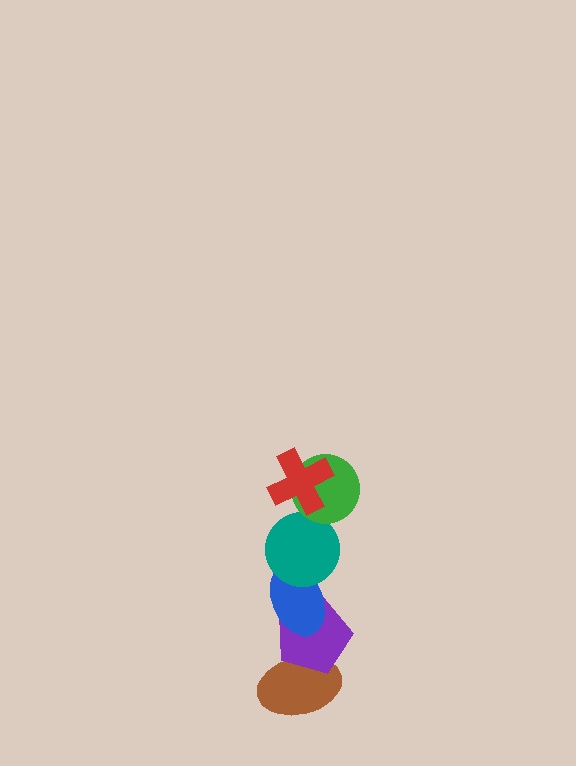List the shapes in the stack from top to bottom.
From top to bottom: the red cross, the green circle, the teal circle, the blue ellipse, the purple pentagon, the brown ellipse.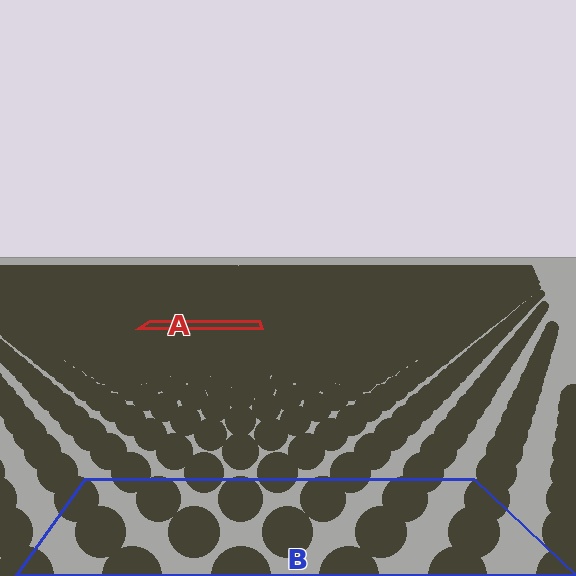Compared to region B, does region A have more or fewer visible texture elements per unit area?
Region A has more texture elements per unit area — they are packed more densely because it is farther away.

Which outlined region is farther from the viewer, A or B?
Region A is farther from the viewer — the texture elements inside it appear smaller and more densely packed.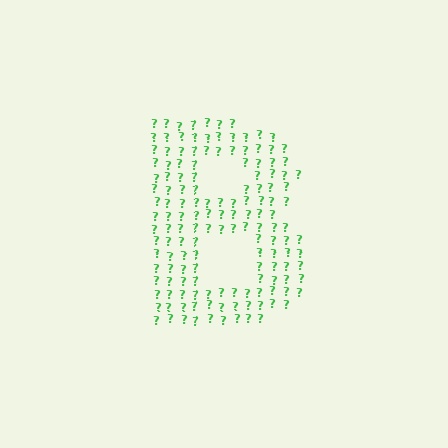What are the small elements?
The small elements are question marks.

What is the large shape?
The large shape is the letter B.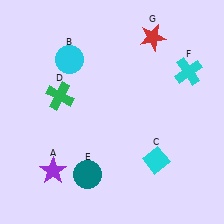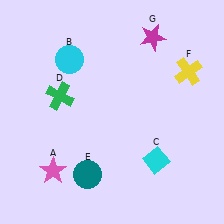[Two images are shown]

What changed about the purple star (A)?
In Image 1, A is purple. In Image 2, it changed to pink.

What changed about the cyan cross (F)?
In Image 1, F is cyan. In Image 2, it changed to yellow.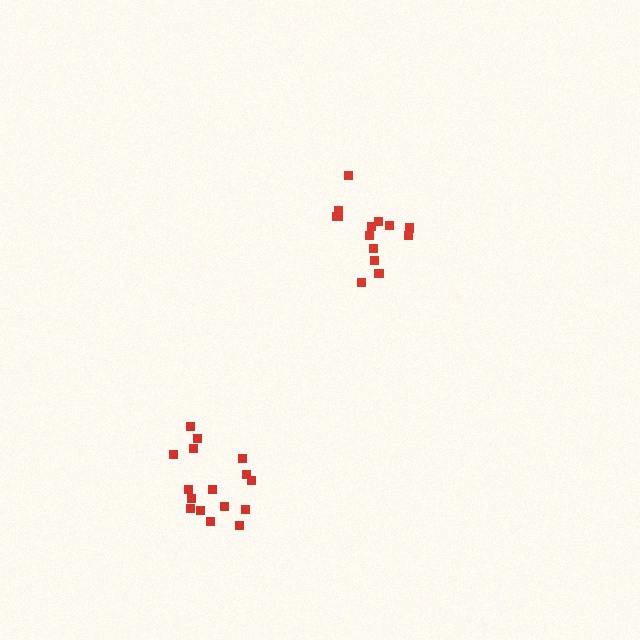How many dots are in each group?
Group 1: 16 dots, Group 2: 14 dots (30 total).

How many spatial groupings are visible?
There are 2 spatial groupings.